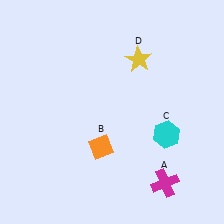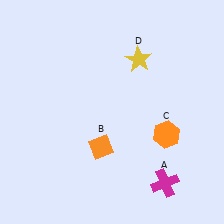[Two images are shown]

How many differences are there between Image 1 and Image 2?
There is 1 difference between the two images.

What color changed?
The hexagon (C) changed from cyan in Image 1 to orange in Image 2.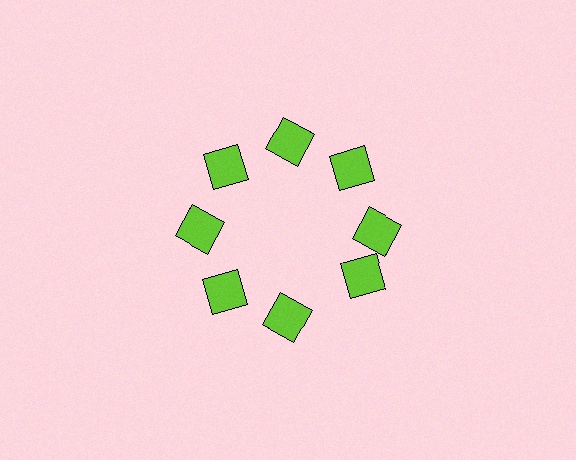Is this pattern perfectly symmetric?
No. The 8 lime squares are arranged in a ring, but one element near the 4 o'clock position is rotated out of alignment along the ring, breaking the 8-fold rotational symmetry.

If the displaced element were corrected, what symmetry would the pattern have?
It would have 8-fold rotational symmetry — the pattern would map onto itself every 45 degrees.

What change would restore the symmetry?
The symmetry would be restored by rotating it back into even spacing with its neighbors so that all 8 squares sit at equal angles and equal distance from the center.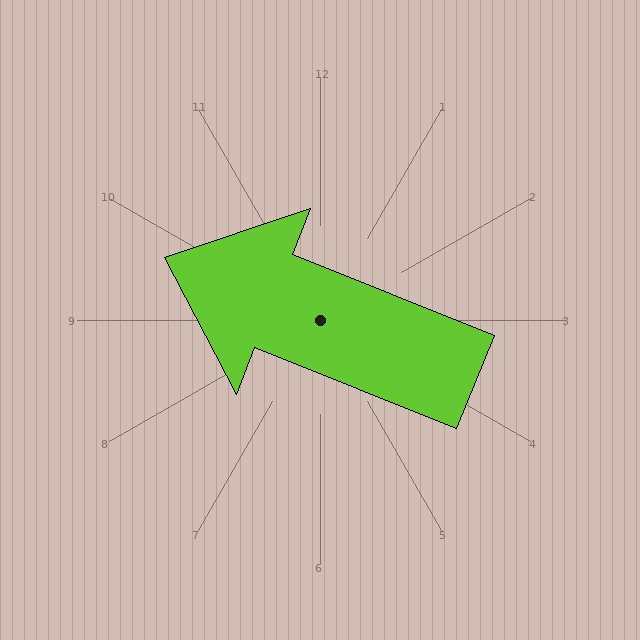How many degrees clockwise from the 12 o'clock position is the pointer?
Approximately 292 degrees.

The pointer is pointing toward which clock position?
Roughly 10 o'clock.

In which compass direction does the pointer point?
West.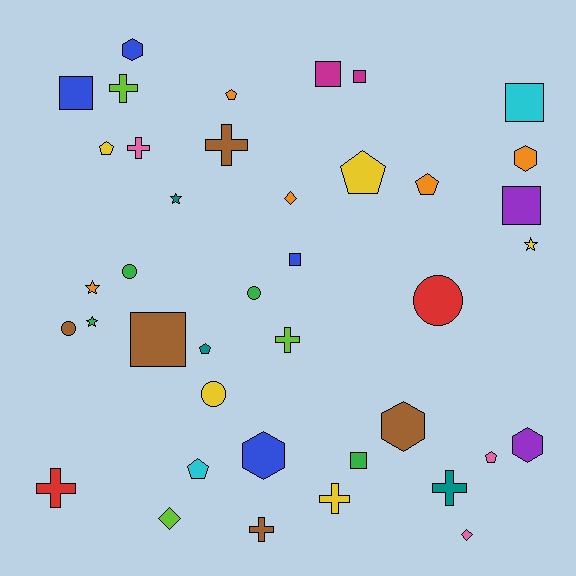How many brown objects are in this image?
There are 5 brown objects.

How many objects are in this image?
There are 40 objects.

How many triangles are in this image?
There are no triangles.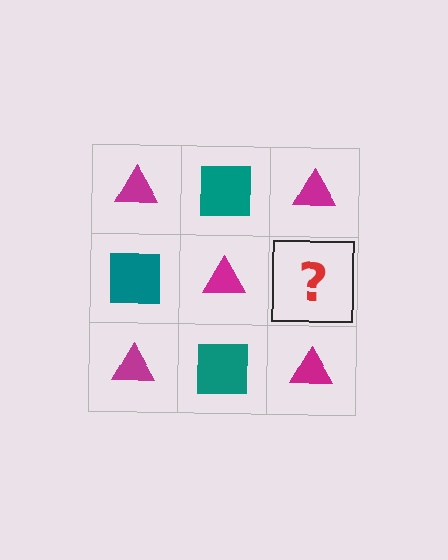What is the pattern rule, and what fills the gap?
The rule is that it alternates magenta triangle and teal square in a checkerboard pattern. The gap should be filled with a teal square.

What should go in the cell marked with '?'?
The missing cell should contain a teal square.